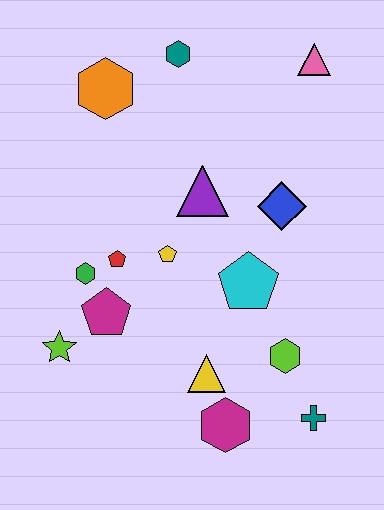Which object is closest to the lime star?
The magenta pentagon is closest to the lime star.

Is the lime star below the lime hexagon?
No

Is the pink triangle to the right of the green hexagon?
Yes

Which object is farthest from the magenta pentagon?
The pink triangle is farthest from the magenta pentagon.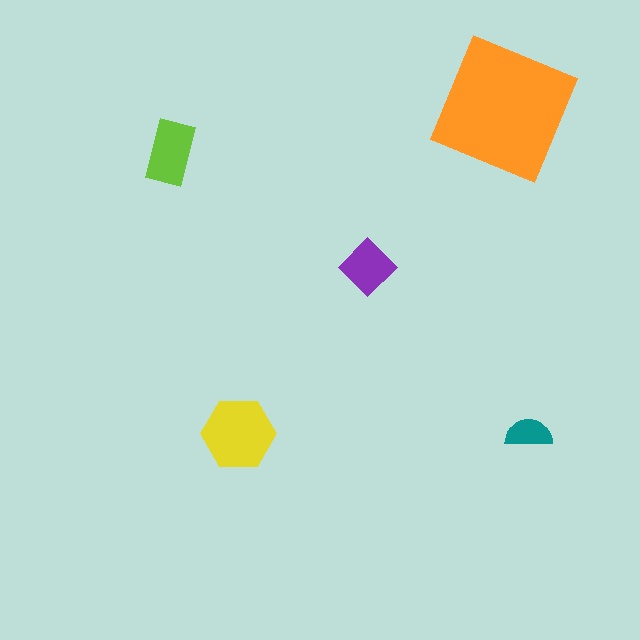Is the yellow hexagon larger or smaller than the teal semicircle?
Larger.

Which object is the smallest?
The teal semicircle.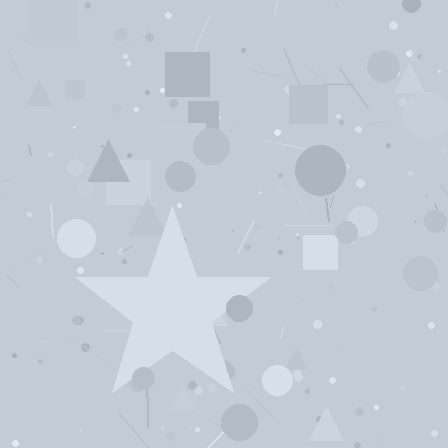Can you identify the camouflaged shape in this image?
The camouflaged shape is a star.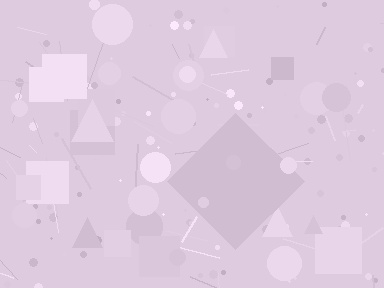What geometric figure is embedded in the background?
A diamond is embedded in the background.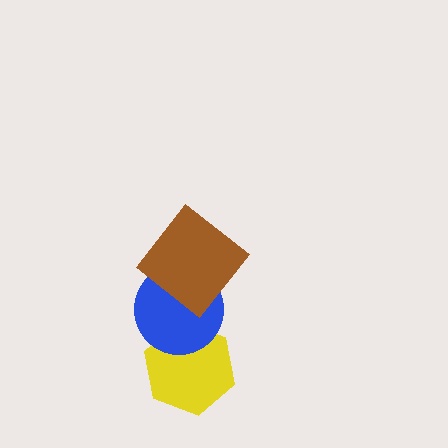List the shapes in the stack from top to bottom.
From top to bottom: the brown diamond, the blue circle, the yellow hexagon.